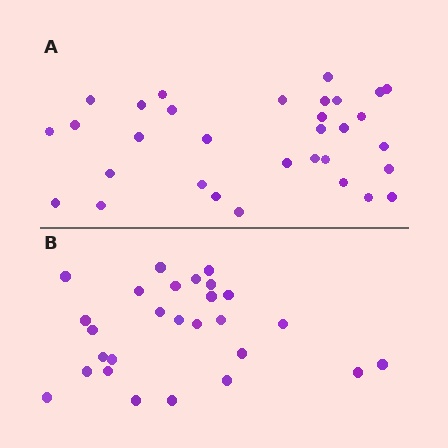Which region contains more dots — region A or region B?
Region A (the top region) has more dots.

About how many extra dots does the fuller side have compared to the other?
Region A has about 5 more dots than region B.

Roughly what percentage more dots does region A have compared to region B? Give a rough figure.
About 20% more.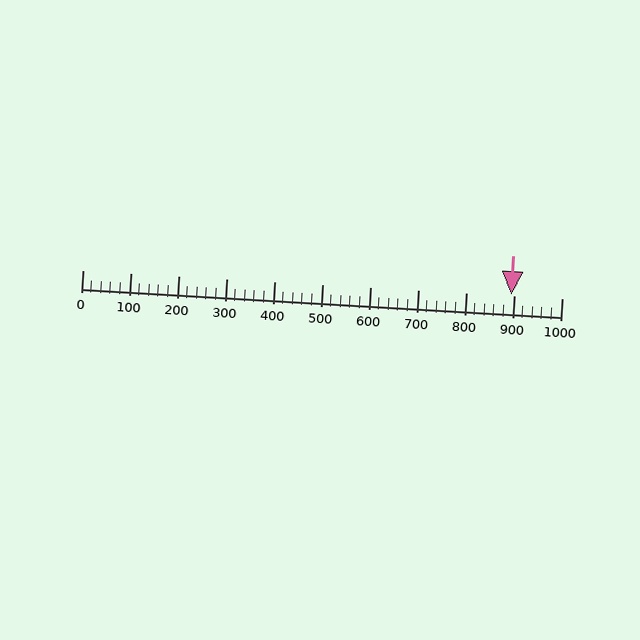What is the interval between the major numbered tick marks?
The major tick marks are spaced 100 units apart.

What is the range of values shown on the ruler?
The ruler shows values from 0 to 1000.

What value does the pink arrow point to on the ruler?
The pink arrow points to approximately 895.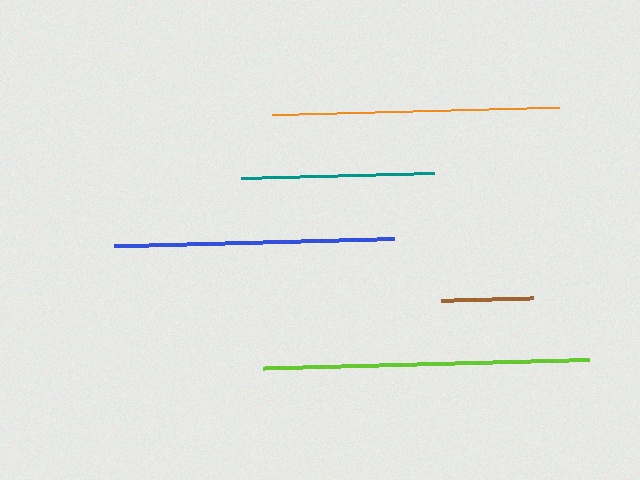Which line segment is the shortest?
The brown line is the shortest at approximately 91 pixels.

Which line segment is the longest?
The lime line is the longest at approximately 327 pixels.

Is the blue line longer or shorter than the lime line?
The lime line is longer than the blue line.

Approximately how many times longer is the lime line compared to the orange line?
The lime line is approximately 1.1 times the length of the orange line.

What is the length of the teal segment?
The teal segment is approximately 193 pixels long.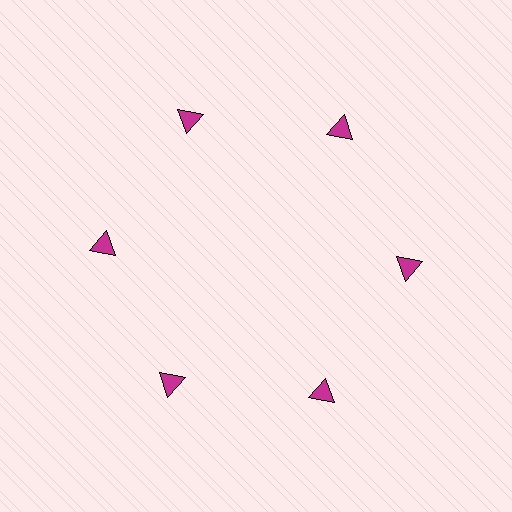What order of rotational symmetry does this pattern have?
This pattern has 6-fold rotational symmetry.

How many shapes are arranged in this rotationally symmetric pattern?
There are 6 shapes, arranged in 6 groups of 1.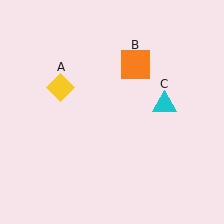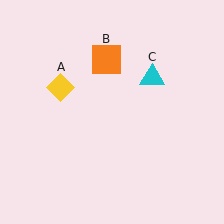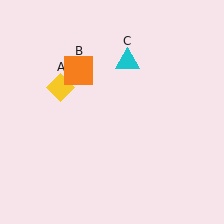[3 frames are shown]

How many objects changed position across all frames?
2 objects changed position: orange square (object B), cyan triangle (object C).